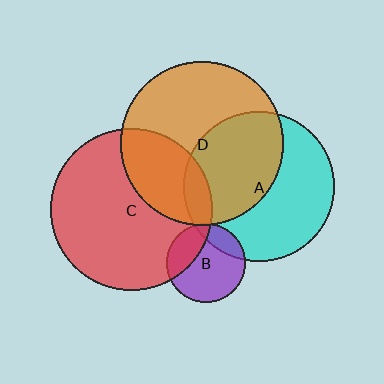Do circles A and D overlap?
Yes.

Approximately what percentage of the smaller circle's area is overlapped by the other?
Approximately 50%.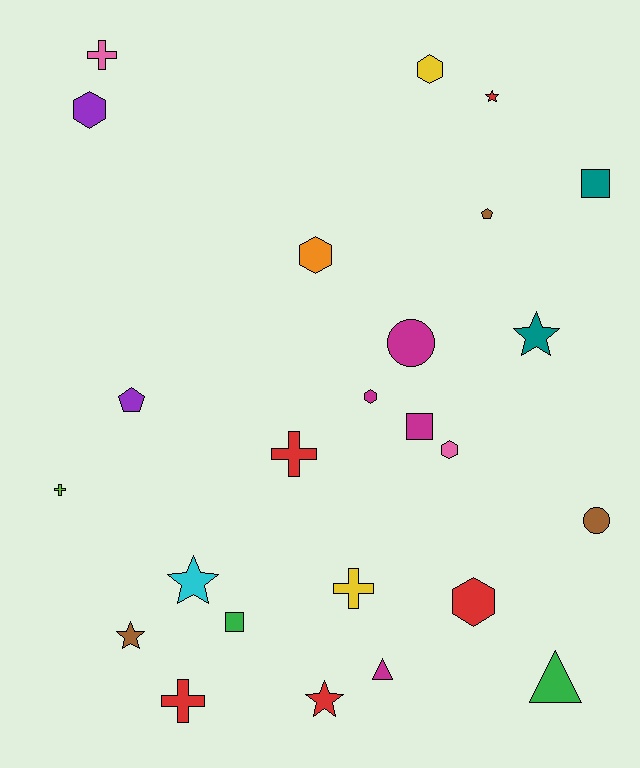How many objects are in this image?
There are 25 objects.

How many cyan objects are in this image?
There is 1 cyan object.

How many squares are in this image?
There are 3 squares.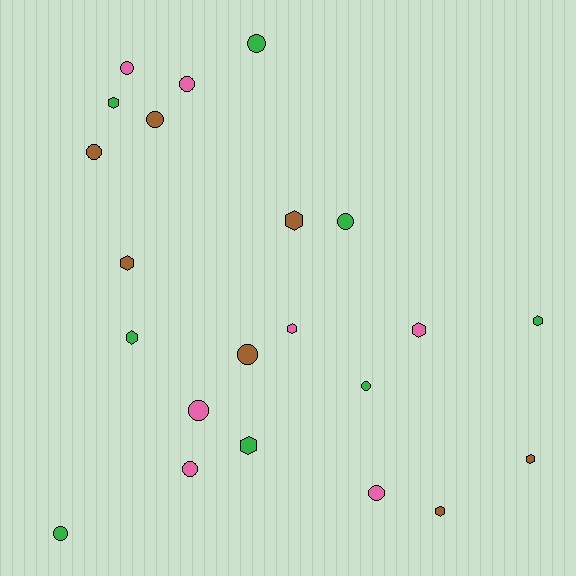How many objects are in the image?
There are 22 objects.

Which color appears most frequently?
Green, with 8 objects.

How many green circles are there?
There are 4 green circles.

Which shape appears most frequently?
Circle, with 12 objects.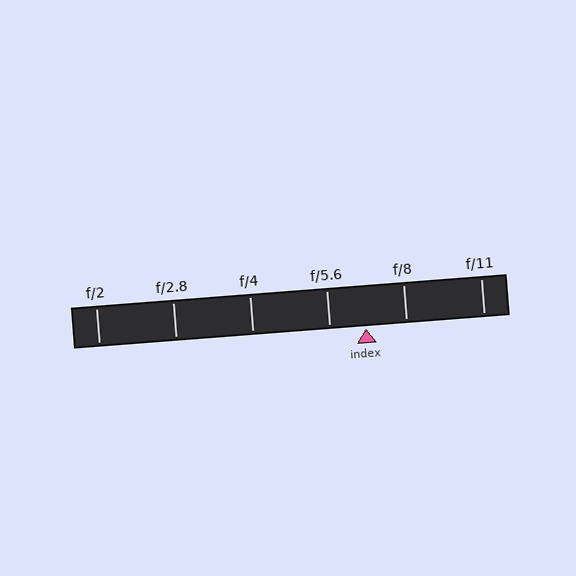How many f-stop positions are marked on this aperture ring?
There are 6 f-stop positions marked.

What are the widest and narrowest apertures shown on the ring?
The widest aperture shown is f/2 and the narrowest is f/11.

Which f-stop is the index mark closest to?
The index mark is closest to f/5.6.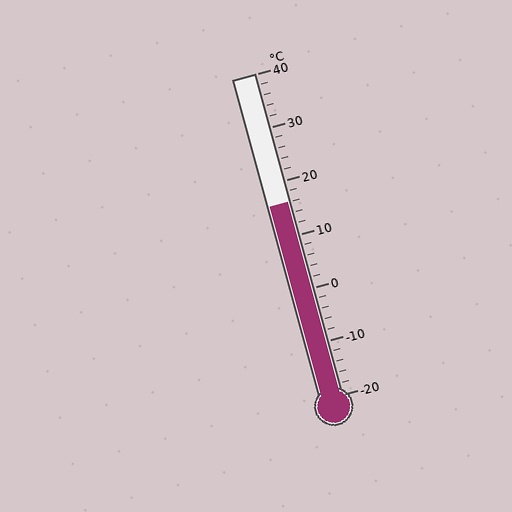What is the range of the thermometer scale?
The thermometer scale ranges from -20°C to 40°C.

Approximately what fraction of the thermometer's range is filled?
The thermometer is filled to approximately 60% of its range.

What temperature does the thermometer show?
The thermometer shows approximately 16°C.